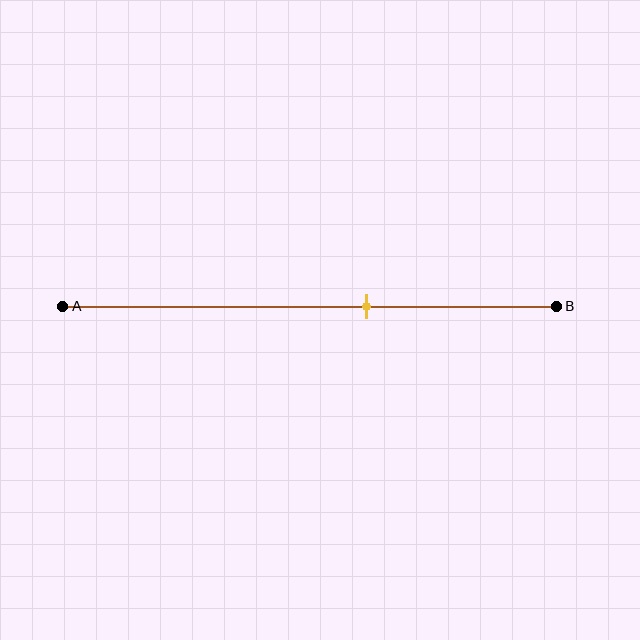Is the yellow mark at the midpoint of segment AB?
No, the mark is at about 60% from A, not at the 50% midpoint.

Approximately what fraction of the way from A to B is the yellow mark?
The yellow mark is approximately 60% of the way from A to B.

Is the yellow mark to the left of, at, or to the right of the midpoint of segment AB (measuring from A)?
The yellow mark is to the right of the midpoint of segment AB.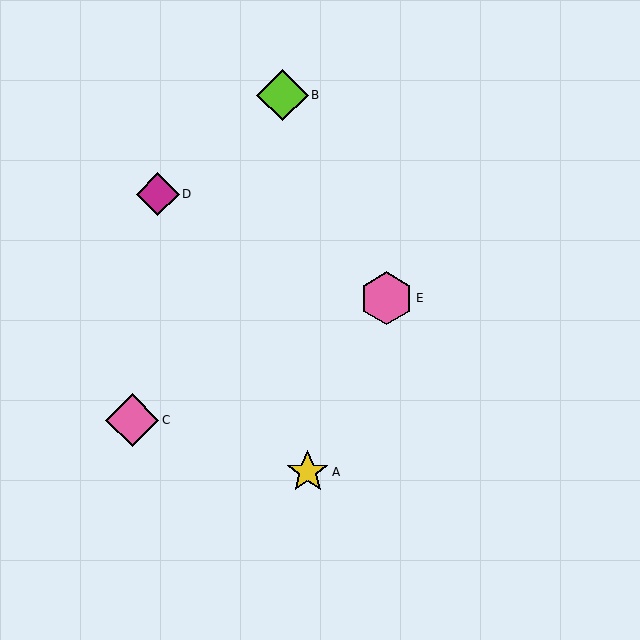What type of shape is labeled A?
Shape A is a yellow star.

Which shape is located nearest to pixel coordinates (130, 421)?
The pink diamond (labeled C) at (132, 420) is nearest to that location.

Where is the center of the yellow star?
The center of the yellow star is at (308, 472).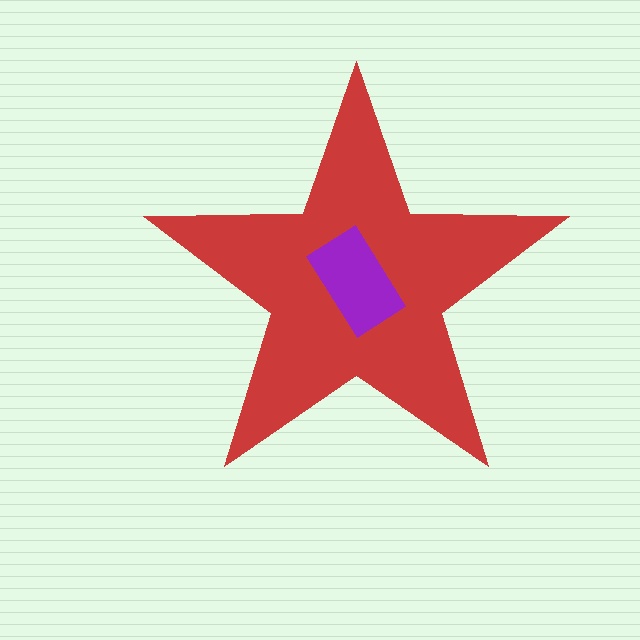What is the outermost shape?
The red star.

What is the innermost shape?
The purple rectangle.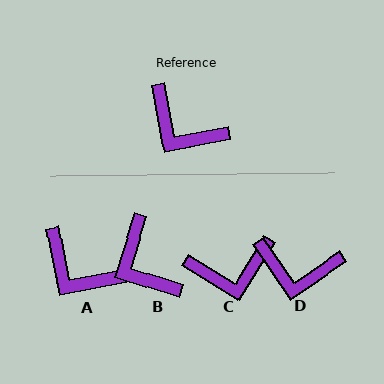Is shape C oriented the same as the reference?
No, it is off by about 47 degrees.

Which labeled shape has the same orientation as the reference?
A.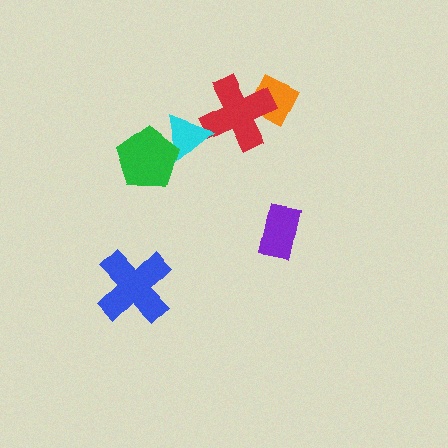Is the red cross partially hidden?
Yes, it is partially covered by another shape.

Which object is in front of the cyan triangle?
The green pentagon is in front of the cyan triangle.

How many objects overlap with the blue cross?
0 objects overlap with the blue cross.